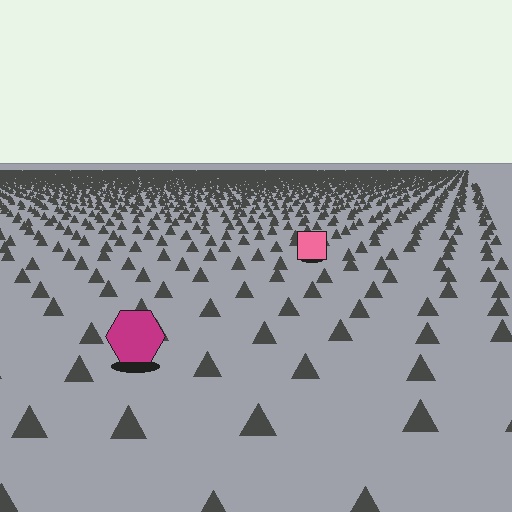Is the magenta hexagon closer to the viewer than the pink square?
Yes. The magenta hexagon is closer — you can tell from the texture gradient: the ground texture is coarser near it.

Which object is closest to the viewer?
The magenta hexagon is closest. The texture marks near it are larger and more spread out.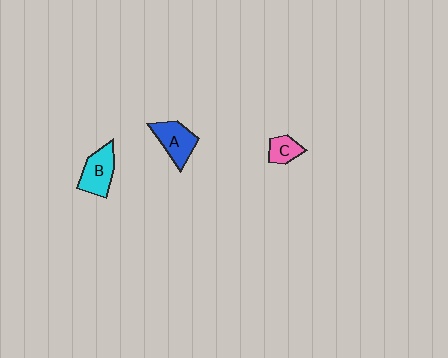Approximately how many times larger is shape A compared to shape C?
Approximately 1.7 times.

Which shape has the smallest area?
Shape C (pink).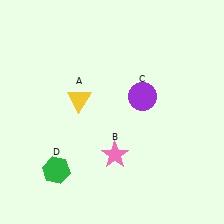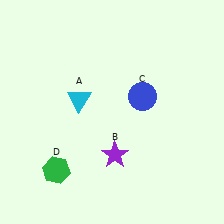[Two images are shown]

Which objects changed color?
A changed from yellow to cyan. B changed from pink to purple. C changed from purple to blue.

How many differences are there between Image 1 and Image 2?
There are 3 differences between the two images.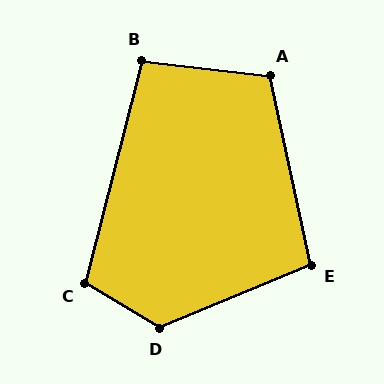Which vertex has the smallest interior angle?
B, at approximately 98 degrees.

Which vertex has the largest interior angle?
D, at approximately 126 degrees.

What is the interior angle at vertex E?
Approximately 100 degrees (obtuse).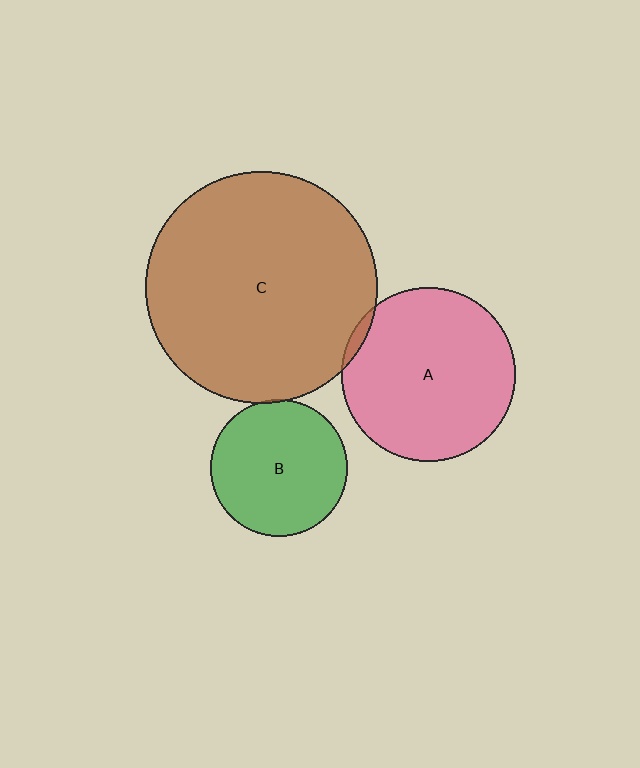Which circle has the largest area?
Circle C (brown).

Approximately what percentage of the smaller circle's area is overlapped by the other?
Approximately 5%.